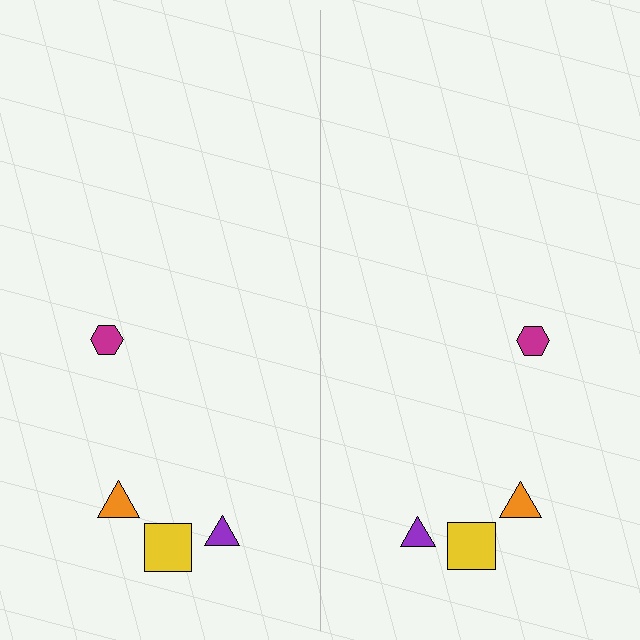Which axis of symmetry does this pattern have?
The pattern has a vertical axis of symmetry running through the center of the image.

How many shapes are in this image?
There are 8 shapes in this image.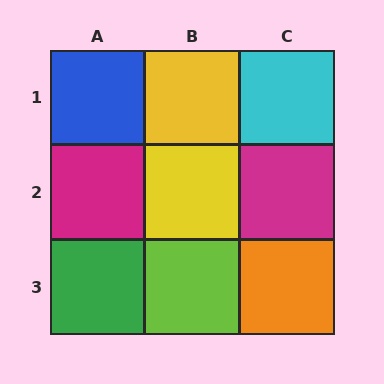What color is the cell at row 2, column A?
Magenta.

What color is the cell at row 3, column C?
Orange.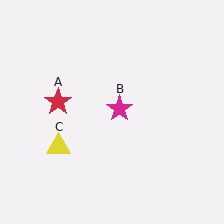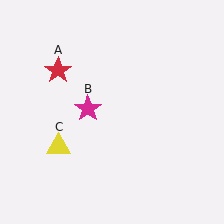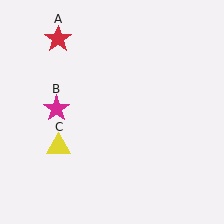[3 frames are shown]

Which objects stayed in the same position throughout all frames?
Yellow triangle (object C) remained stationary.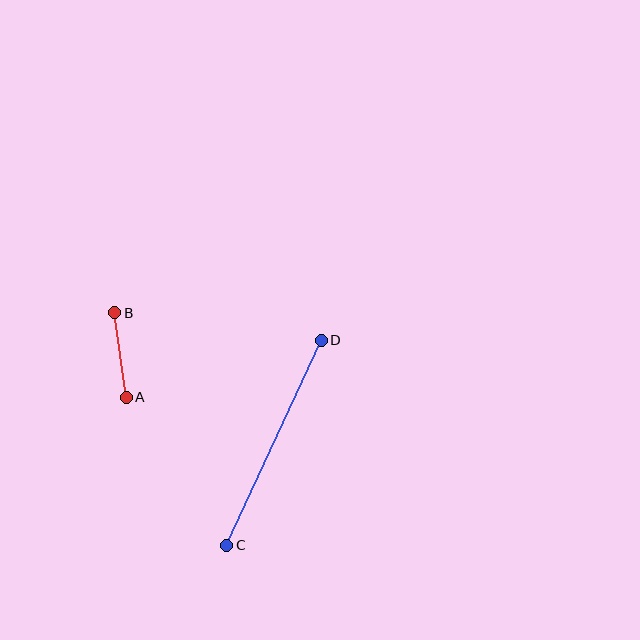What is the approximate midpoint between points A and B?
The midpoint is at approximately (120, 355) pixels.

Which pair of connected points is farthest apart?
Points C and D are farthest apart.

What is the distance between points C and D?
The distance is approximately 226 pixels.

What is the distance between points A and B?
The distance is approximately 85 pixels.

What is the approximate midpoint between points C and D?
The midpoint is at approximately (274, 443) pixels.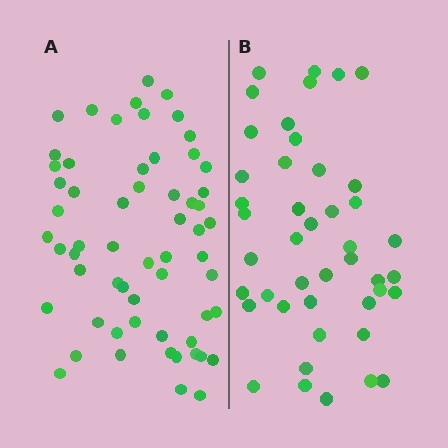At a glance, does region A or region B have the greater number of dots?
Region A (the left region) has more dots.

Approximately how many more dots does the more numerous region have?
Region A has approximately 15 more dots than region B.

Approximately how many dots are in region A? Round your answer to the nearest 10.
About 60 dots.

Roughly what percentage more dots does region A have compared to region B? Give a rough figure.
About 35% more.